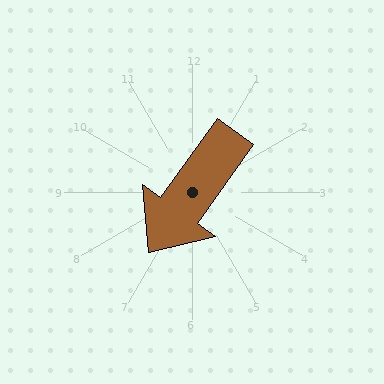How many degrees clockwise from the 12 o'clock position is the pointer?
Approximately 216 degrees.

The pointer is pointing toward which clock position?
Roughly 7 o'clock.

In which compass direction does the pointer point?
Southwest.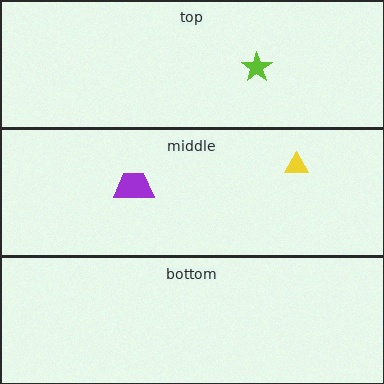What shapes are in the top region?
The lime star.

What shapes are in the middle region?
The purple trapezoid, the yellow triangle.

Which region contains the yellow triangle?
The middle region.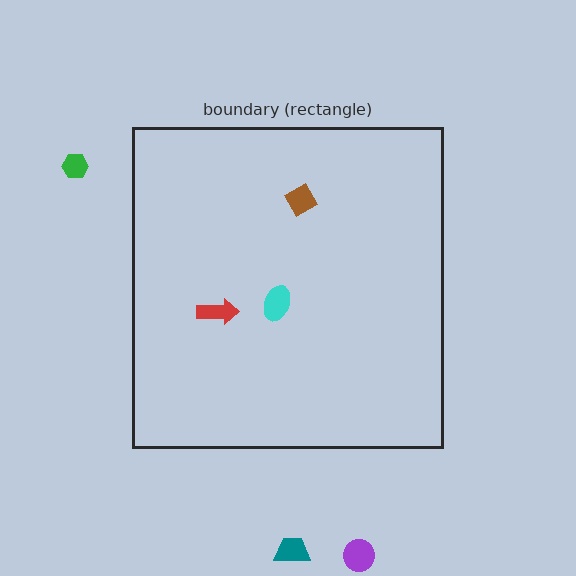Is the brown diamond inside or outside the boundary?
Inside.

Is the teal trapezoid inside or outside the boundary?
Outside.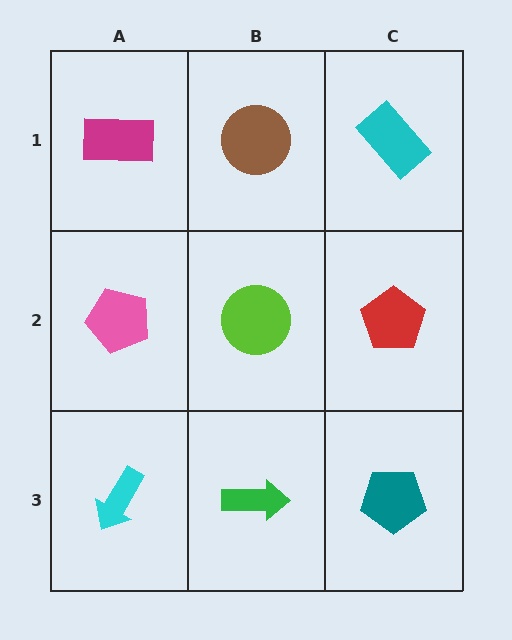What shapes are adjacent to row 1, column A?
A pink pentagon (row 2, column A), a brown circle (row 1, column B).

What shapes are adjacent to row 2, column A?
A magenta rectangle (row 1, column A), a cyan arrow (row 3, column A), a lime circle (row 2, column B).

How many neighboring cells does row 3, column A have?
2.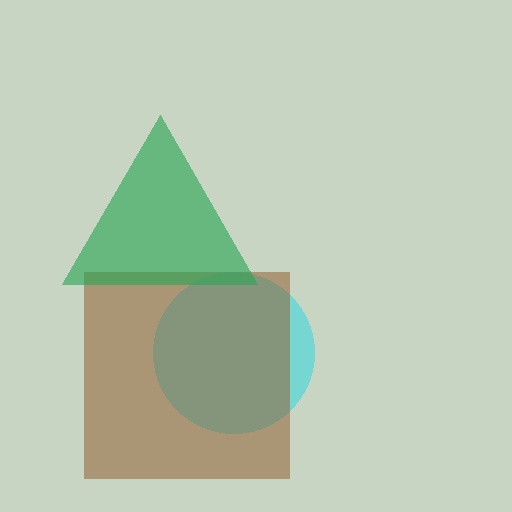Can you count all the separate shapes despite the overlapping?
Yes, there are 3 separate shapes.